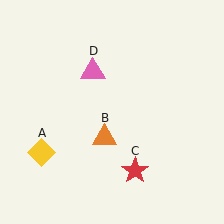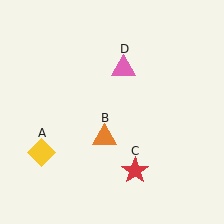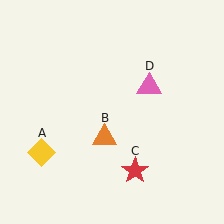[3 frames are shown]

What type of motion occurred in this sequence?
The pink triangle (object D) rotated clockwise around the center of the scene.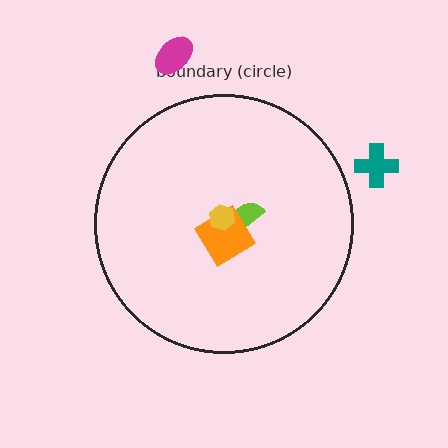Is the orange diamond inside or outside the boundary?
Inside.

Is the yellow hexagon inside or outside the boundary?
Inside.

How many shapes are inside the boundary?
3 inside, 2 outside.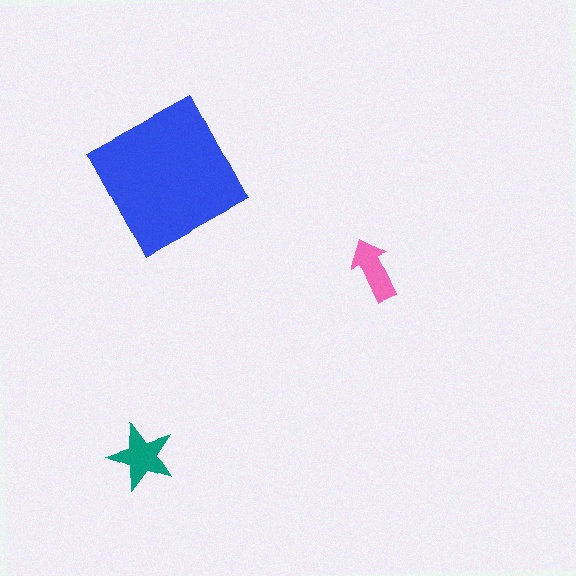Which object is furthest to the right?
The pink arrow is rightmost.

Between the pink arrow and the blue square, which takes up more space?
The blue square.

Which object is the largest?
The blue square.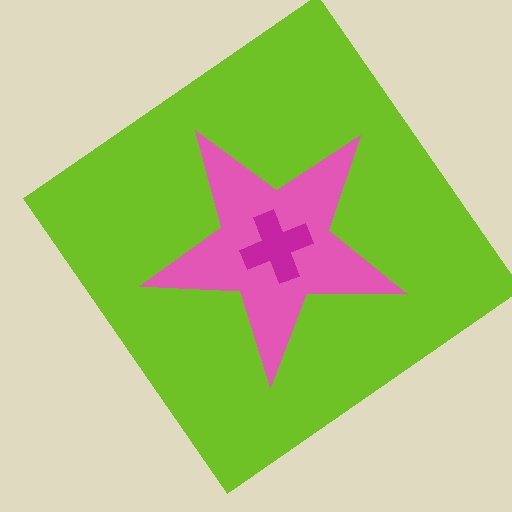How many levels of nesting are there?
3.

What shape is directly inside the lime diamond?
The pink star.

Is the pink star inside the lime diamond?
Yes.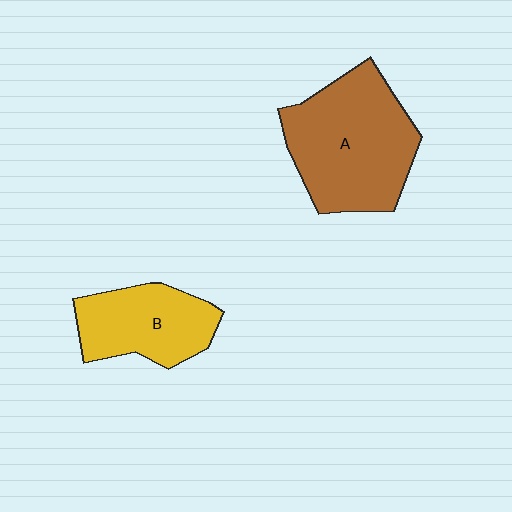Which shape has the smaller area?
Shape B (yellow).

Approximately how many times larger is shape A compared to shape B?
Approximately 1.6 times.